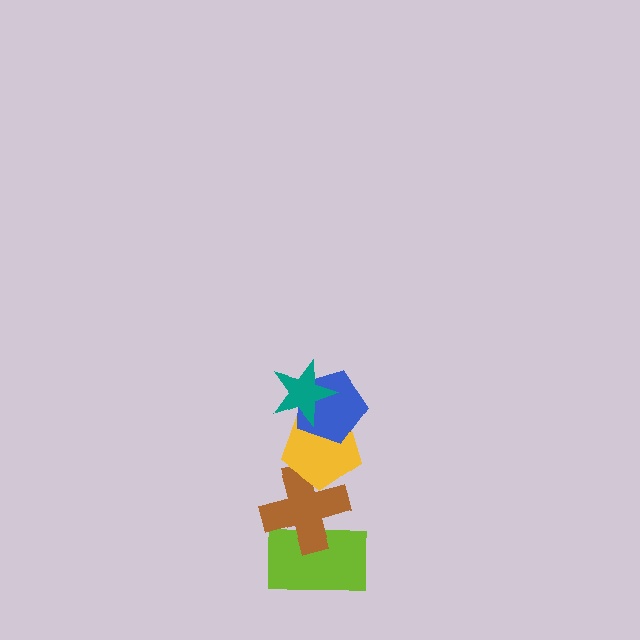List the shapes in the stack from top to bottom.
From top to bottom: the teal star, the blue pentagon, the yellow pentagon, the brown cross, the lime rectangle.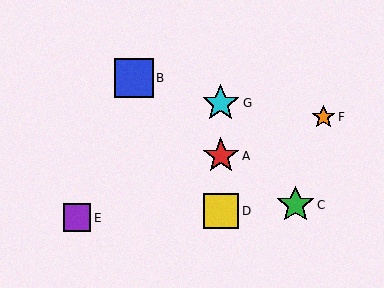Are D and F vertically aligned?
No, D is at x≈221 and F is at x≈324.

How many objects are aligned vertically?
3 objects (A, D, G) are aligned vertically.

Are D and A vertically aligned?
Yes, both are at x≈221.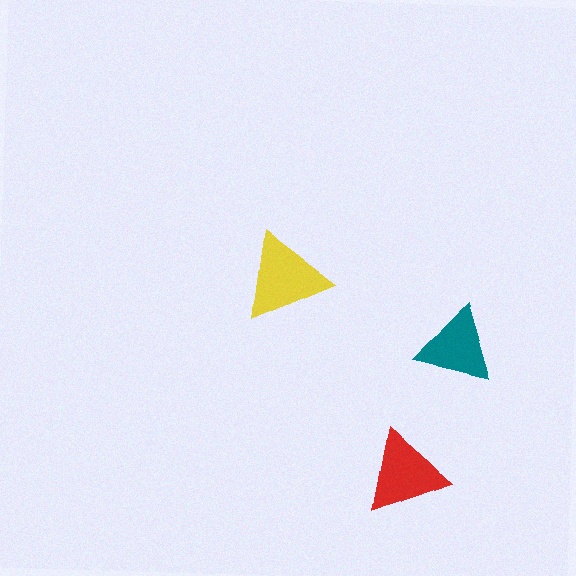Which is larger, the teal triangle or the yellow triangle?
The yellow one.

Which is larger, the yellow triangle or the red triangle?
The yellow one.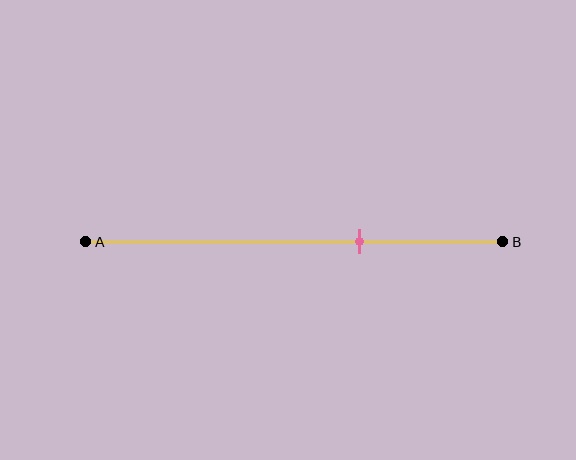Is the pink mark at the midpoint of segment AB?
No, the mark is at about 65% from A, not at the 50% midpoint.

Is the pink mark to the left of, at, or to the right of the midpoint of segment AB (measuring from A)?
The pink mark is to the right of the midpoint of segment AB.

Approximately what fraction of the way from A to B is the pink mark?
The pink mark is approximately 65% of the way from A to B.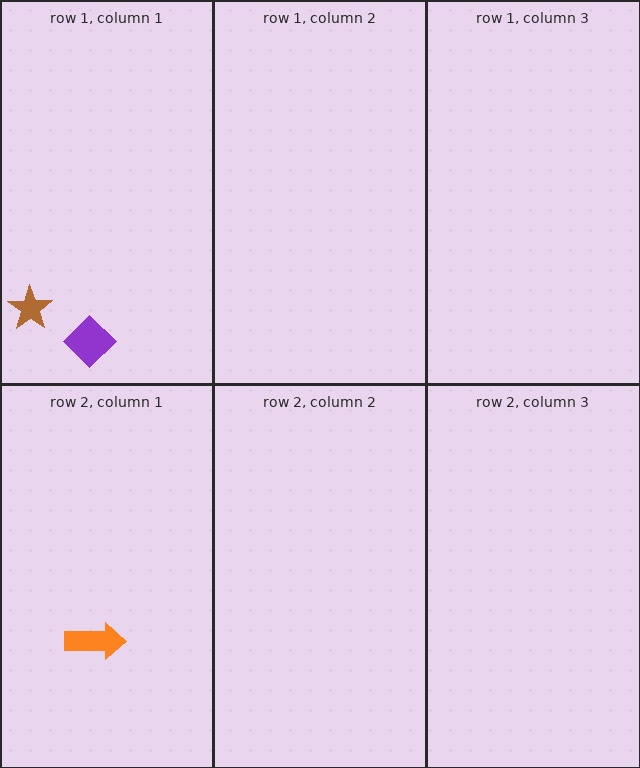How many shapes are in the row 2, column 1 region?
1.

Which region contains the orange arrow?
The row 2, column 1 region.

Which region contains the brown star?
The row 1, column 1 region.